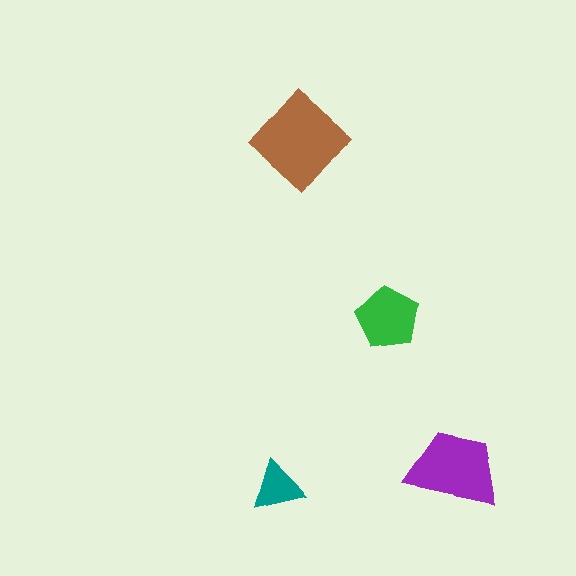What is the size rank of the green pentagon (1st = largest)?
3rd.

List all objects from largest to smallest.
The brown diamond, the purple trapezoid, the green pentagon, the teal triangle.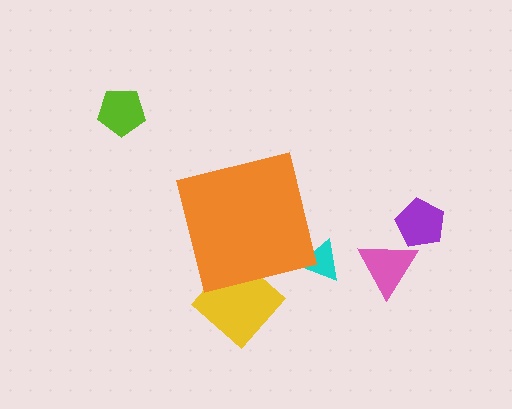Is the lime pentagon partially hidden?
No, the lime pentagon is fully visible.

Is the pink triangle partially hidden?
No, the pink triangle is fully visible.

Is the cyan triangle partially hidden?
Yes, the cyan triangle is partially hidden behind the orange square.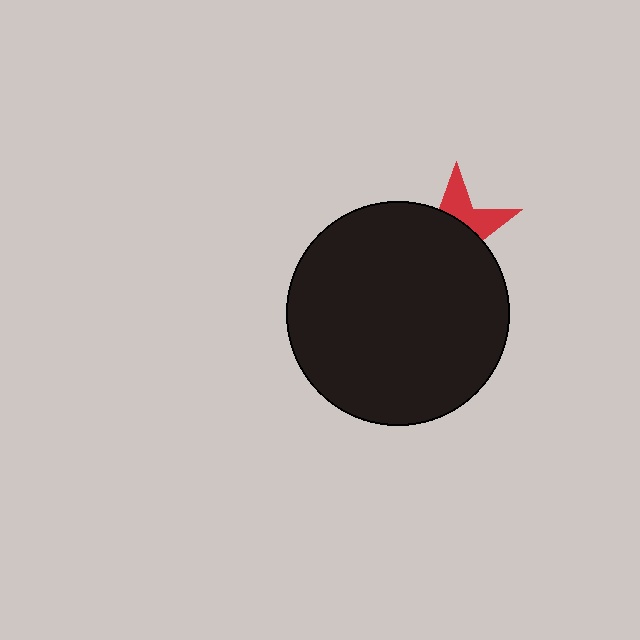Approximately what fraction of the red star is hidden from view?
Roughly 66% of the red star is hidden behind the black circle.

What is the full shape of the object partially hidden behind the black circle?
The partially hidden object is a red star.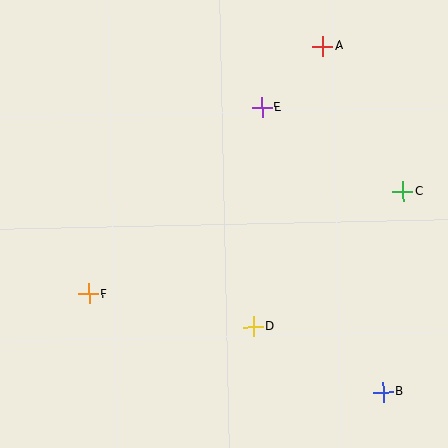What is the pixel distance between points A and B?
The distance between A and B is 351 pixels.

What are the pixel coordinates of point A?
Point A is at (323, 46).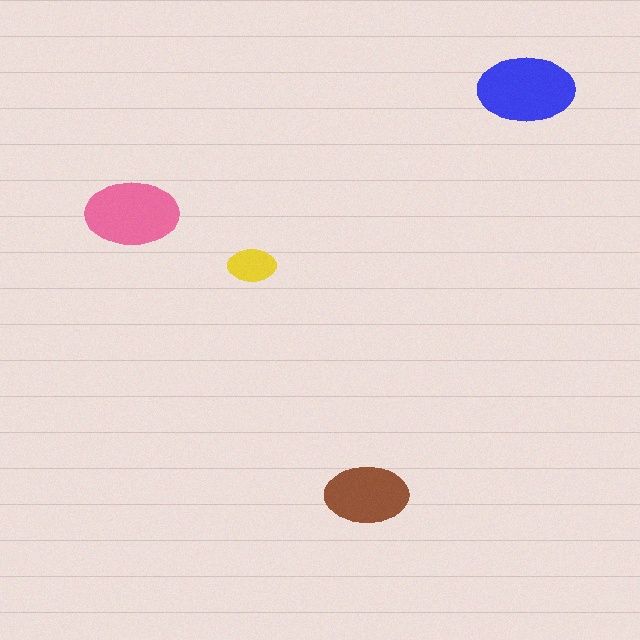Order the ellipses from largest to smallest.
the blue one, the pink one, the brown one, the yellow one.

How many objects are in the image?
There are 4 objects in the image.